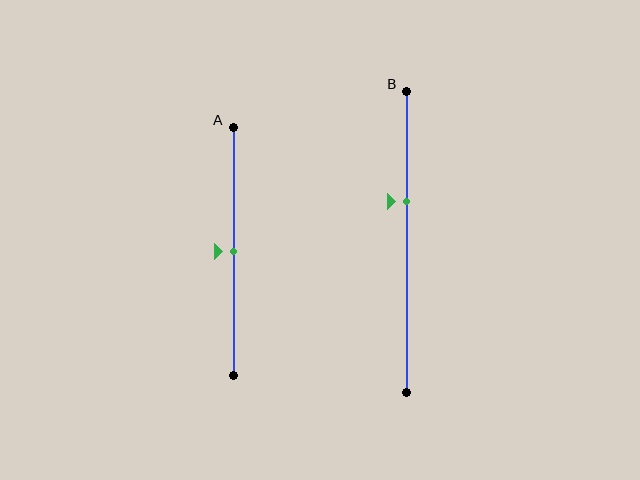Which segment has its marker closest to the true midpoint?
Segment A has its marker closest to the true midpoint.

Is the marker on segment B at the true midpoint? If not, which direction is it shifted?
No, the marker on segment B is shifted upward by about 13% of the segment length.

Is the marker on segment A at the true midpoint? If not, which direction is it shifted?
Yes, the marker on segment A is at the true midpoint.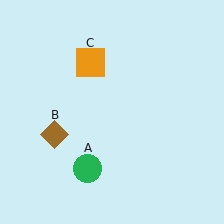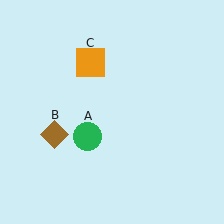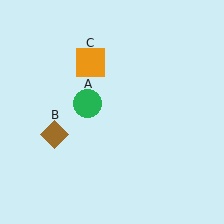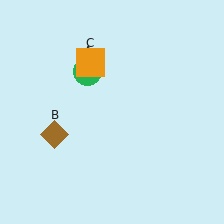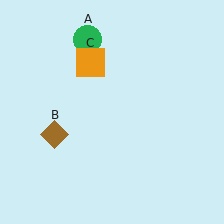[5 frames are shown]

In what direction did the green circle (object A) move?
The green circle (object A) moved up.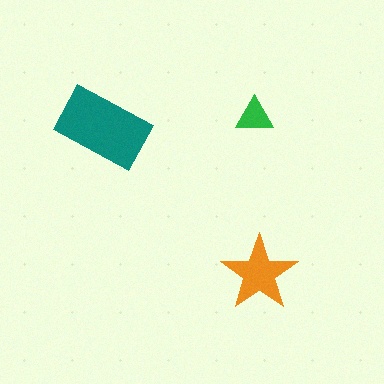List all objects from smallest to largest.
The green triangle, the orange star, the teal rectangle.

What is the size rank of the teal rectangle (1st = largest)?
1st.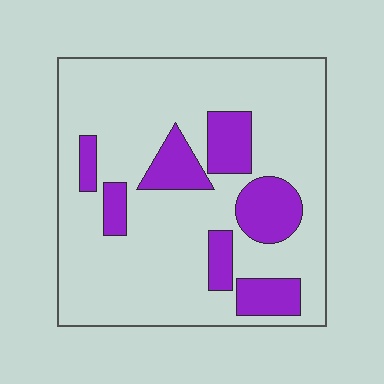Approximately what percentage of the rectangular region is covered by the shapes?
Approximately 20%.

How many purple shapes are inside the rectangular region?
7.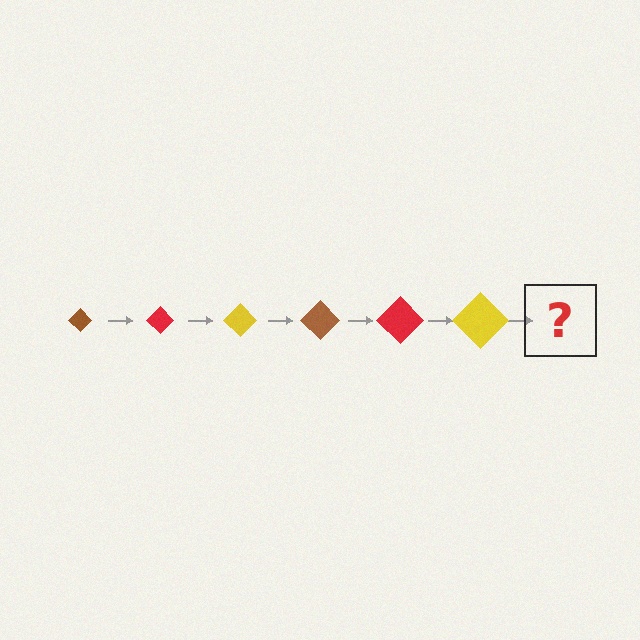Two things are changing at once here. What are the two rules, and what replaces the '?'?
The two rules are that the diamond grows larger each step and the color cycles through brown, red, and yellow. The '?' should be a brown diamond, larger than the previous one.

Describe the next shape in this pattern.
It should be a brown diamond, larger than the previous one.